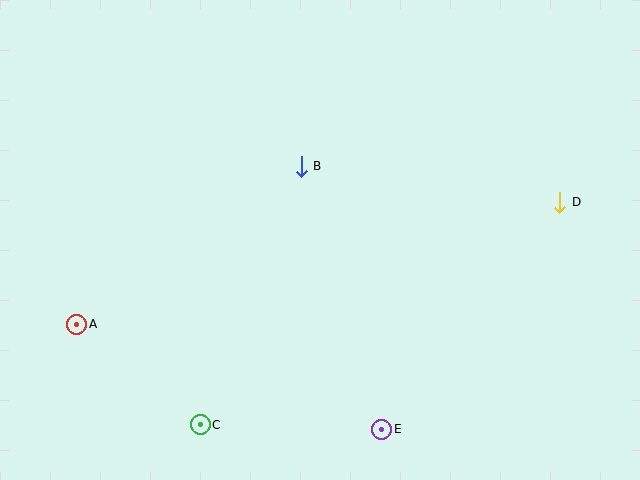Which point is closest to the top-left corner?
Point A is closest to the top-left corner.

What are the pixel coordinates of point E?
Point E is at (382, 429).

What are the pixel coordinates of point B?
Point B is at (301, 166).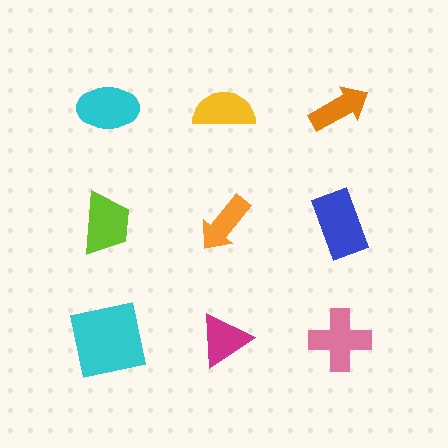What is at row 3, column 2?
A magenta triangle.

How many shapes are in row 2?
3 shapes.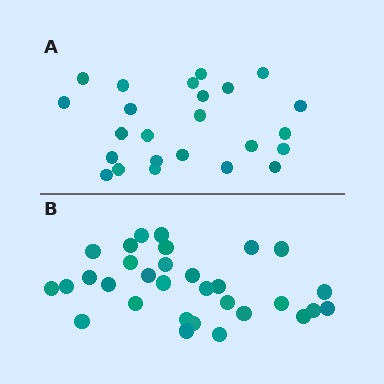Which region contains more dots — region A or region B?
Region B (the bottom region) has more dots.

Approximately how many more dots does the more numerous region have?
Region B has roughly 8 or so more dots than region A.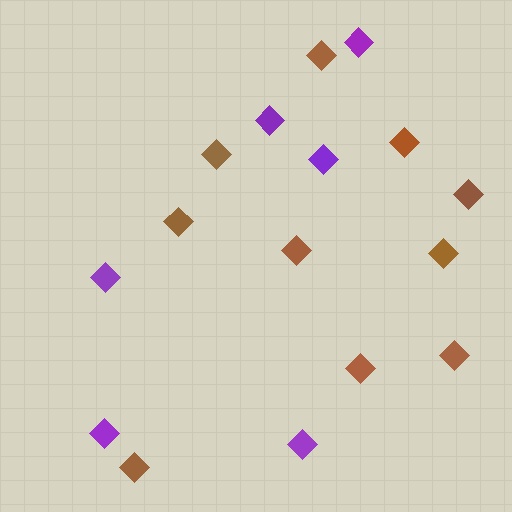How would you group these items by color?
There are 2 groups: one group of brown diamonds (10) and one group of purple diamonds (6).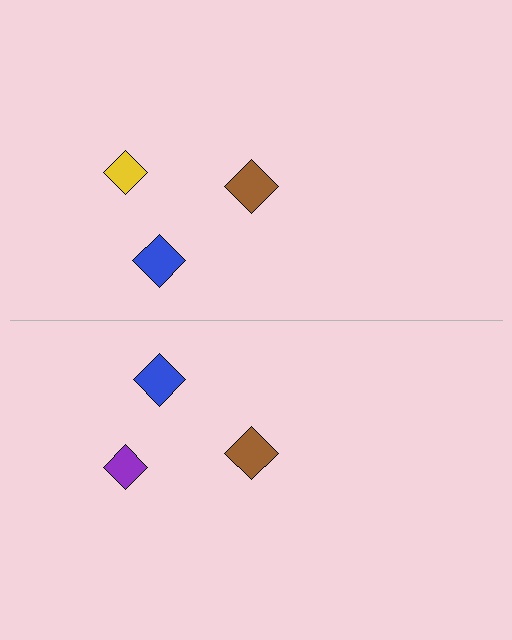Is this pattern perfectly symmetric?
No, the pattern is not perfectly symmetric. The purple diamond on the bottom side breaks the symmetry — its mirror counterpart is yellow.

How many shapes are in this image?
There are 6 shapes in this image.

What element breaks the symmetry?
The purple diamond on the bottom side breaks the symmetry — its mirror counterpart is yellow.